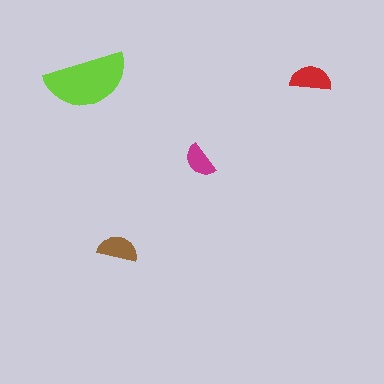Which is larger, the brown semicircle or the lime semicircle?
The lime one.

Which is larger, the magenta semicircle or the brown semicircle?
The brown one.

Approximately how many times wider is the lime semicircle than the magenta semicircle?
About 2.5 times wider.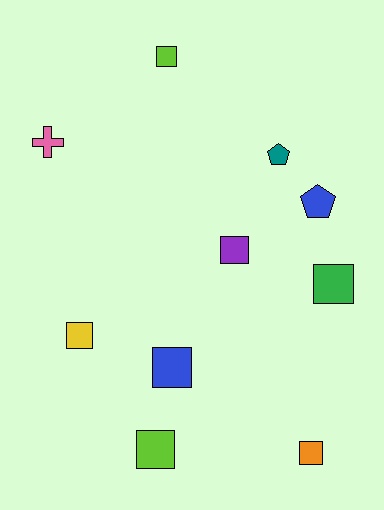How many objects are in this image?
There are 10 objects.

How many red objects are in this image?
There are no red objects.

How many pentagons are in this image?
There are 2 pentagons.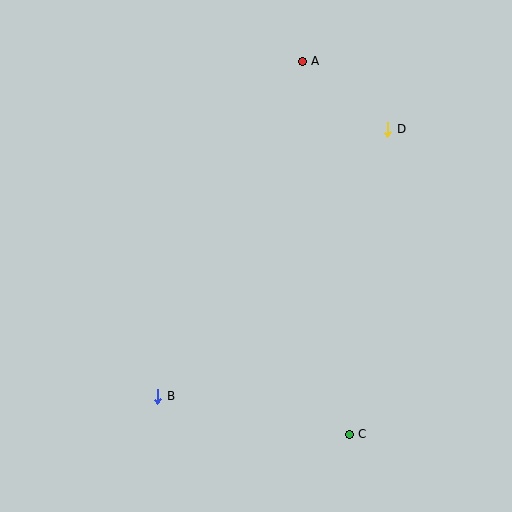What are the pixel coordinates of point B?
Point B is at (158, 396).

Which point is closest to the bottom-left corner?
Point B is closest to the bottom-left corner.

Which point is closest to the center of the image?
Point B at (158, 396) is closest to the center.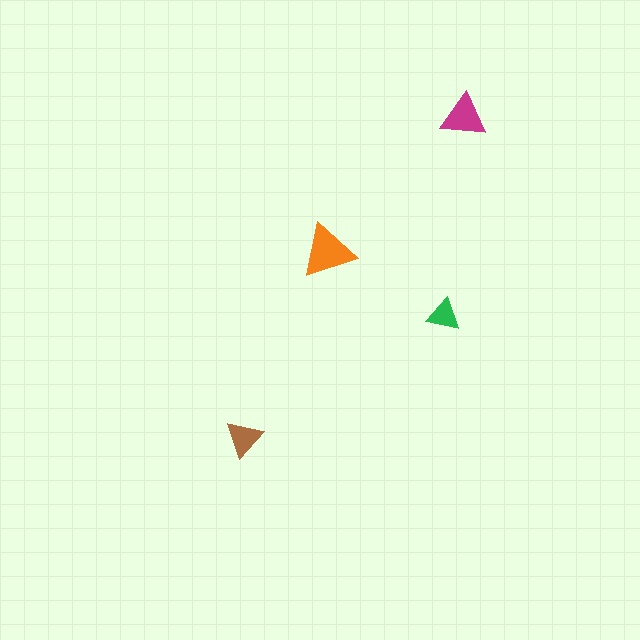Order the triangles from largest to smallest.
the orange one, the magenta one, the brown one, the green one.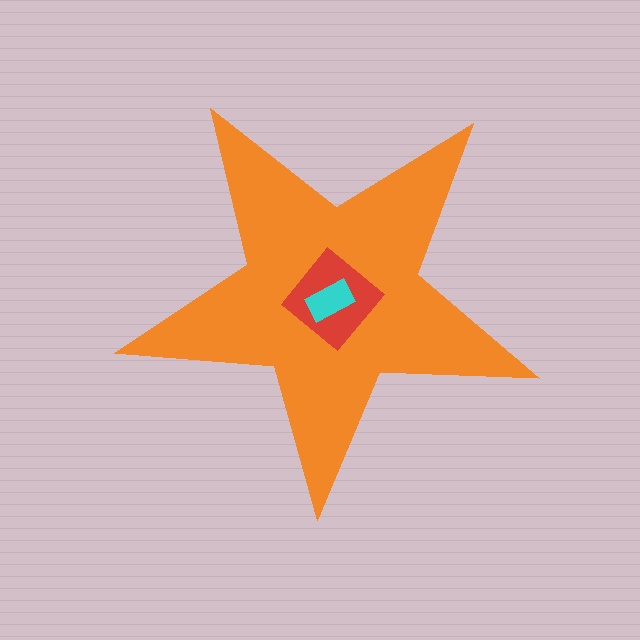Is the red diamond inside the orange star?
Yes.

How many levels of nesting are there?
3.